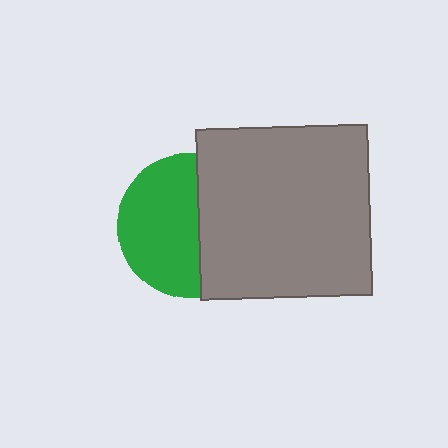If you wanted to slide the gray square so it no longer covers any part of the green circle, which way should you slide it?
Slide it right — that is the most direct way to separate the two shapes.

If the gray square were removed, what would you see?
You would see the complete green circle.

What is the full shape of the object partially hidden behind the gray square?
The partially hidden object is a green circle.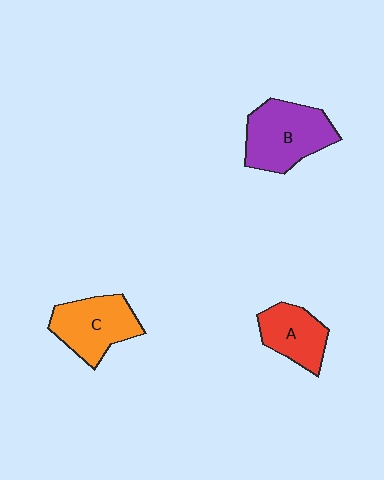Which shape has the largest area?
Shape B (purple).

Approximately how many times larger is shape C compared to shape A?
Approximately 1.3 times.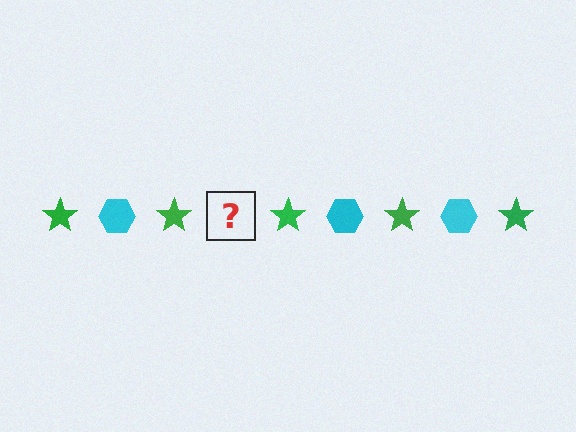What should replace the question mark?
The question mark should be replaced with a cyan hexagon.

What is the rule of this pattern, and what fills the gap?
The rule is that the pattern alternates between green star and cyan hexagon. The gap should be filled with a cyan hexagon.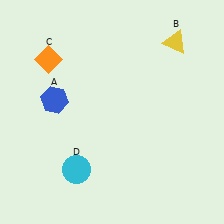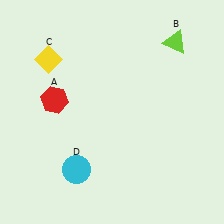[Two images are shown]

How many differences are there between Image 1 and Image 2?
There are 3 differences between the two images.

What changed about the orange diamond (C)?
In Image 1, C is orange. In Image 2, it changed to yellow.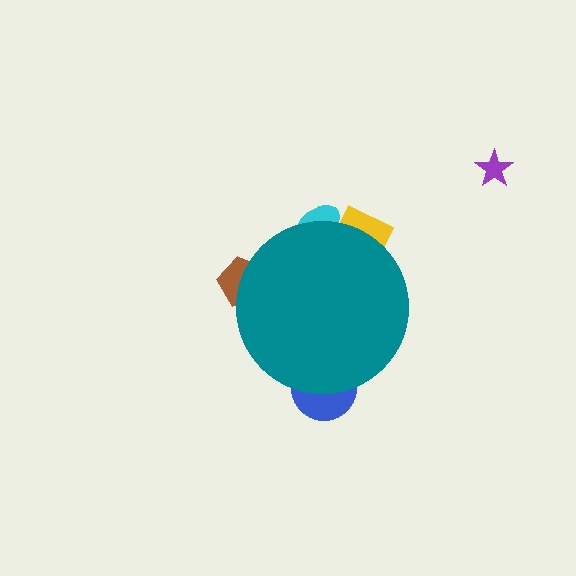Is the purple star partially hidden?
No, the purple star is fully visible.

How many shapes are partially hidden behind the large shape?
4 shapes are partially hidden.